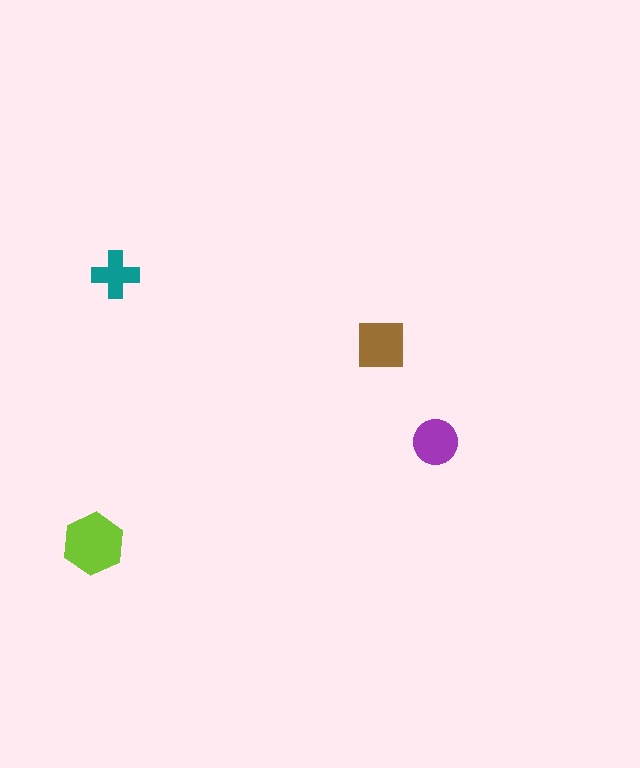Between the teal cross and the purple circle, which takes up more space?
The purple circle.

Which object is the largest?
The lime hexagon.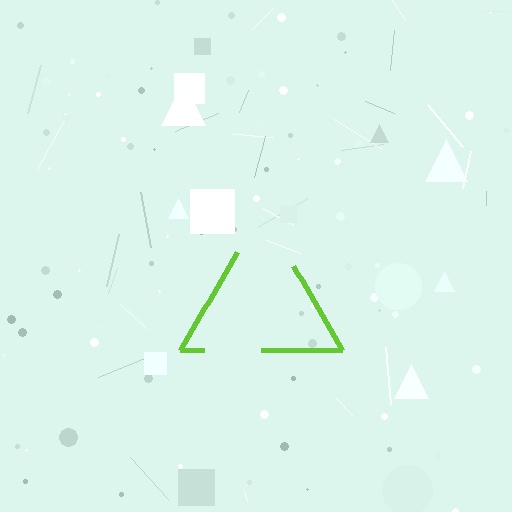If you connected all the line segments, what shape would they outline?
They would outline a triangle.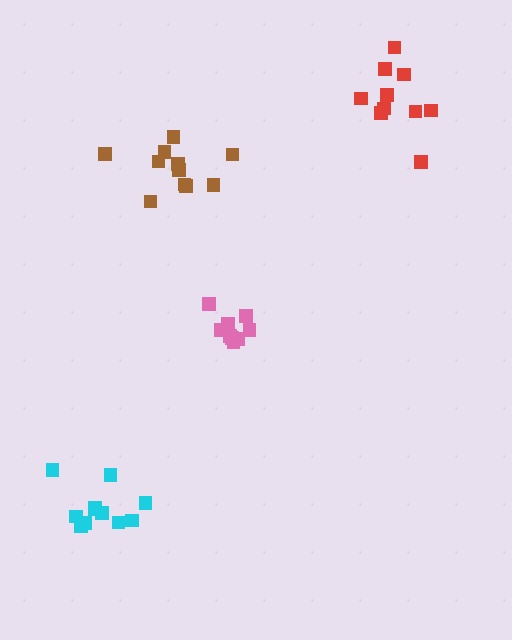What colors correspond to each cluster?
The clusters are colored: cyan, brown, pink, red.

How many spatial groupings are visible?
There are 4 spatial groupings.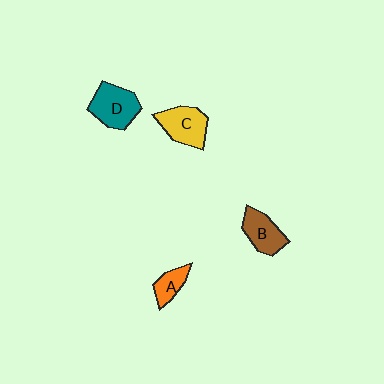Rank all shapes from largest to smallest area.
From largest to smallest: D (teal), C (yellow), B (brown), A (orange).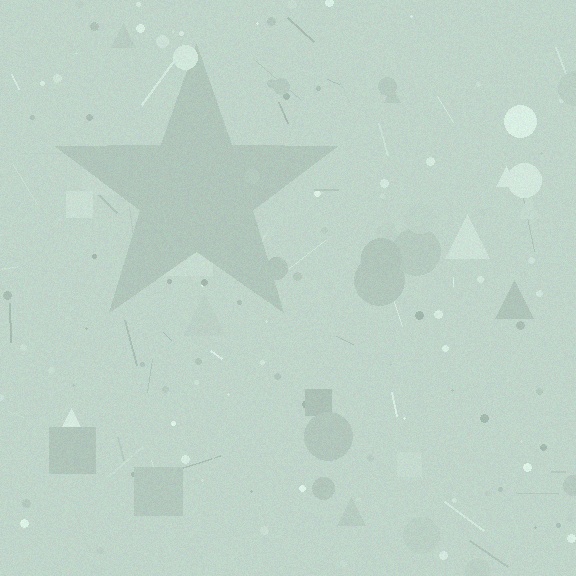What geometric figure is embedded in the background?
A star is embedded in the background.